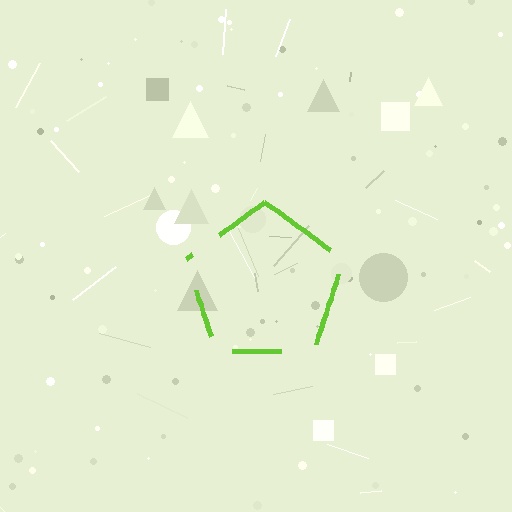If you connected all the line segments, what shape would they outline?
They would outline a pentagon.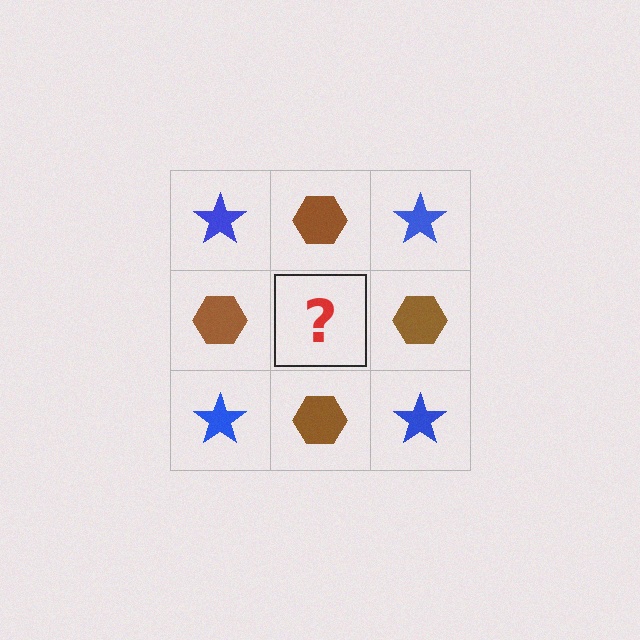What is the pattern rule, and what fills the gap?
The rule is that it alternates blue star and brown hexagon in a checkerboard pattern. The gap should be filled with a blue star.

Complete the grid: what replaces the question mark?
The question mark should be replaced with a blue star.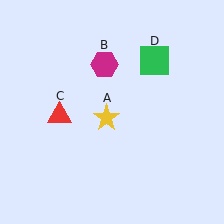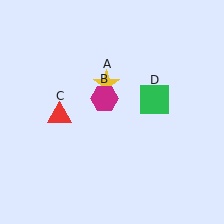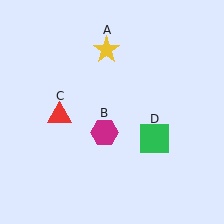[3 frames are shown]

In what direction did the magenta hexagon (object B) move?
The magenta hexagon (object B) moved down.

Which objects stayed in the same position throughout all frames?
Red triangle (object C) remained stationary.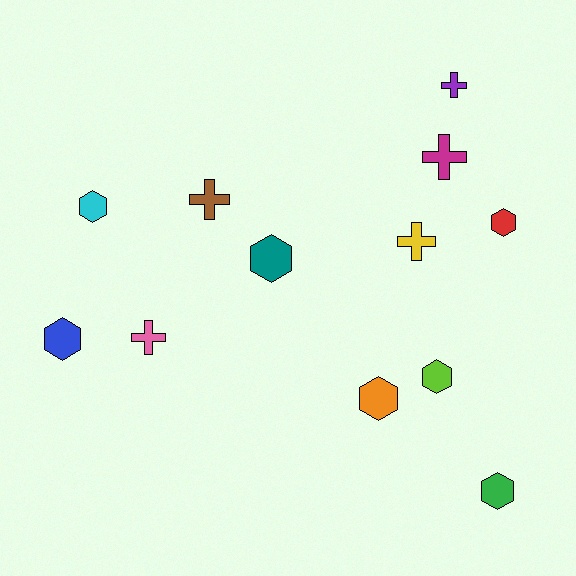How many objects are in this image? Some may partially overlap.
There are 12 objects.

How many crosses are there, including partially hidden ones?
There are 5 crosses.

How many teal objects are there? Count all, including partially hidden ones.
There is 1 teal object.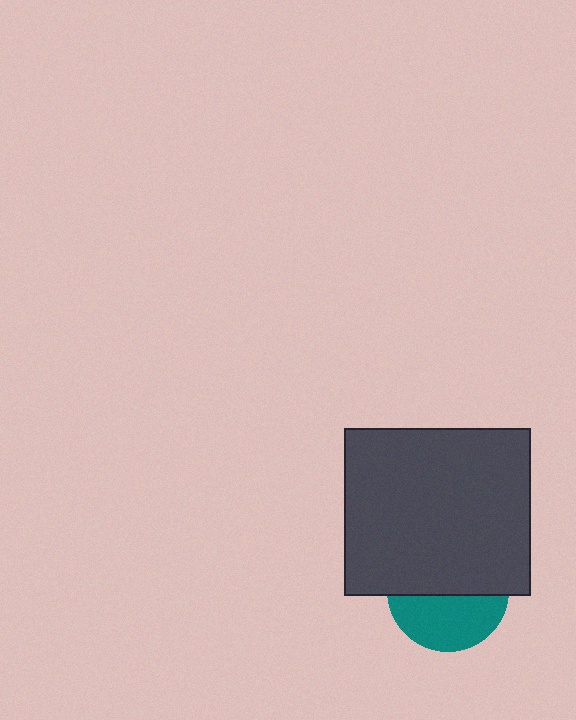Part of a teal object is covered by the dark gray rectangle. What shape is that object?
It is a circle.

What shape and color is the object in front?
The object in front is a dark gray rectangle.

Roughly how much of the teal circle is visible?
A small part of it is visible (roughly 45%).